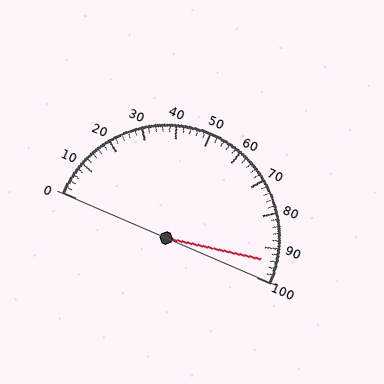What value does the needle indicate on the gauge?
The needle indicates approximately 94.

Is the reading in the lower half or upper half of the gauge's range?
The reading is in the upper half of the range (0 to 100).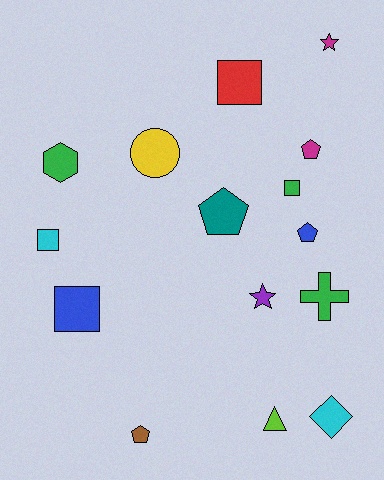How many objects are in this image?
There are 15 objects.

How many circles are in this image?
There is 1 circle.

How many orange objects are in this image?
There are no orange objects.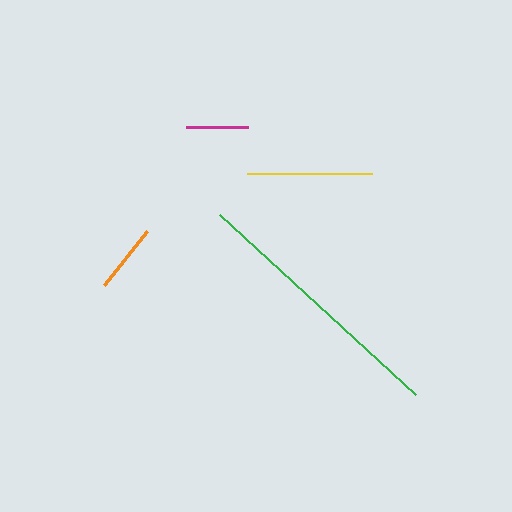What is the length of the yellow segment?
The yellow segment is approximately 125 pixels long.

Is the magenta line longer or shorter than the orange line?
The orange line is longer than the magenta line.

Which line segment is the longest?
The green line is the longest at approximately 266 pixels.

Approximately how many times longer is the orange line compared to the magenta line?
The orange line is approximately 1.1 times the length of the magenta line.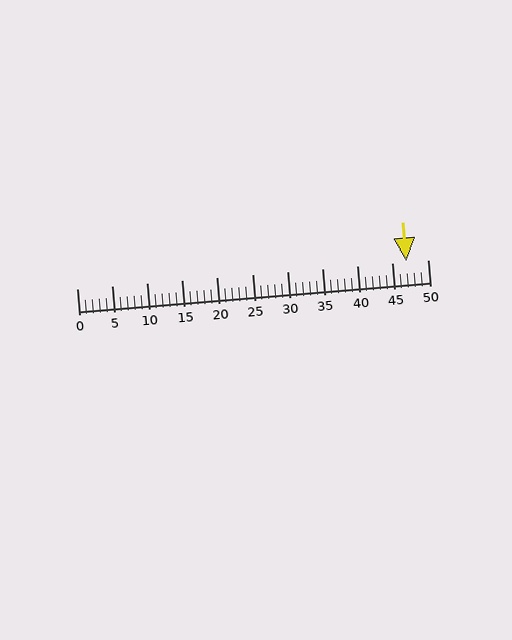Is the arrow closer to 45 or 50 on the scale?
The arrow is closer to 45.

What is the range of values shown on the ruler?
The ruler shows values from 0 to 50.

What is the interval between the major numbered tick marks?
The major tick marks are spaced 5 units apart.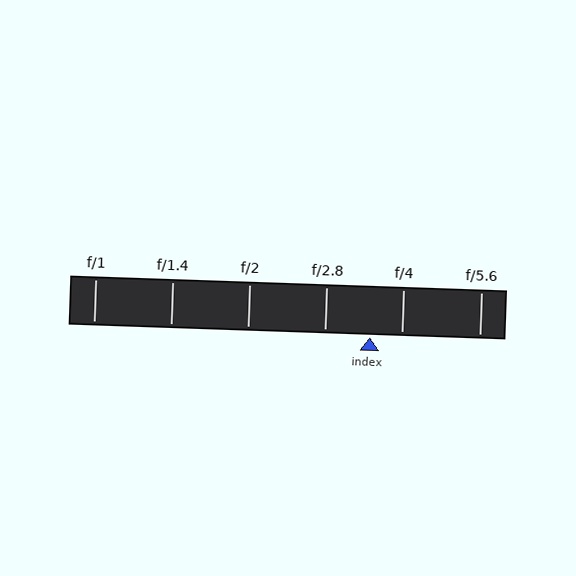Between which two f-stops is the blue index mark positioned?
The index mark is between f/2.8 and f/4.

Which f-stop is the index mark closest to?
The index mark is closest to f/4.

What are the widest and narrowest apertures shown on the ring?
The widest aperture shown is f/1 and the narrowest is f/5.6.